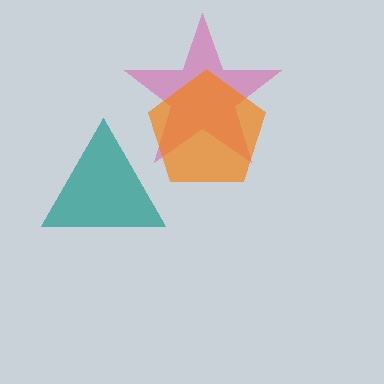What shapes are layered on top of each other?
The layered shapes are: a pink star, a teal triangle, an orange pentagon.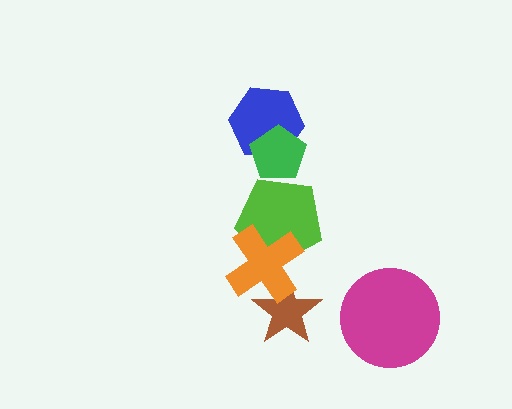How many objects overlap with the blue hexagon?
1 object overlaps with the blue hexagon.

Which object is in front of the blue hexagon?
The green pentagon is in front of the blue hexagon.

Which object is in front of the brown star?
The orange cross is in front of the brown star.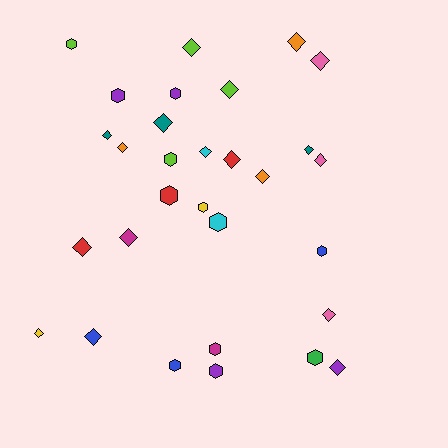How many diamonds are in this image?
There are 18 diamonds.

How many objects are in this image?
There are 30 objects.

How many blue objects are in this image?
There are 3 blue objects.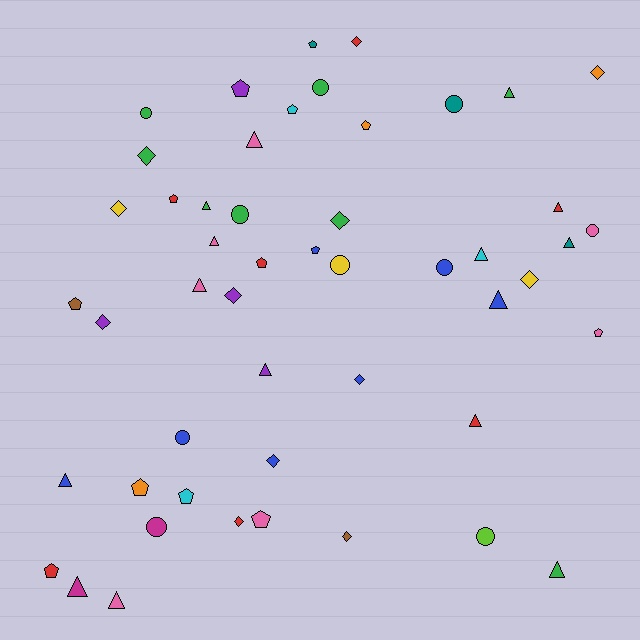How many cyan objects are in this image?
There are 3 cyan objects.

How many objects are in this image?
There are 50 objects.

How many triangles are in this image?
There are 15 triangles.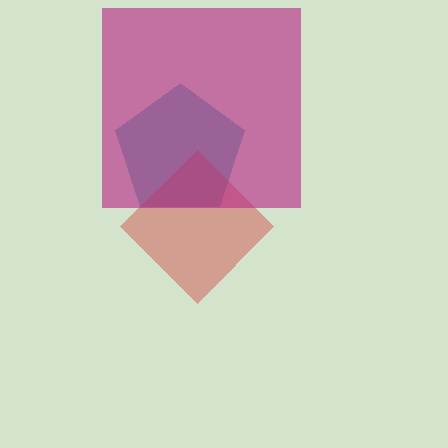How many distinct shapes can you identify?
There are 3 distinct shapes: a teal pentagon, a red diamond, a magenta square.